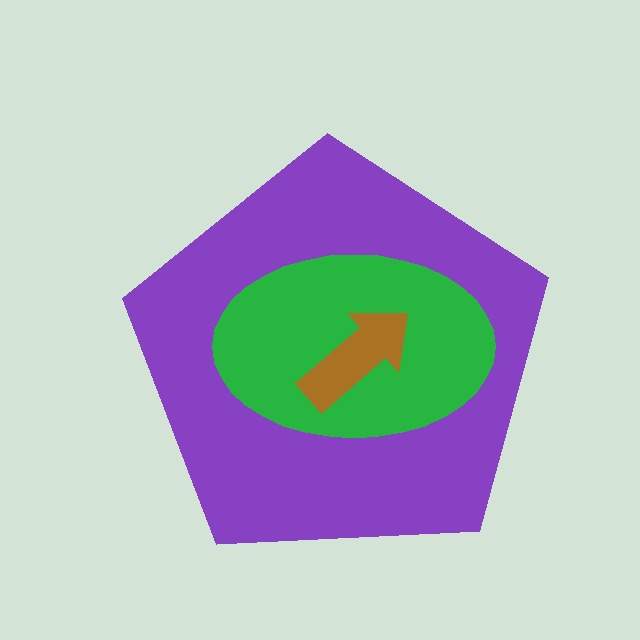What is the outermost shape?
The purple pentagon.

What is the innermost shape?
The brown arrow.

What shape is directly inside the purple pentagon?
The green ellipse.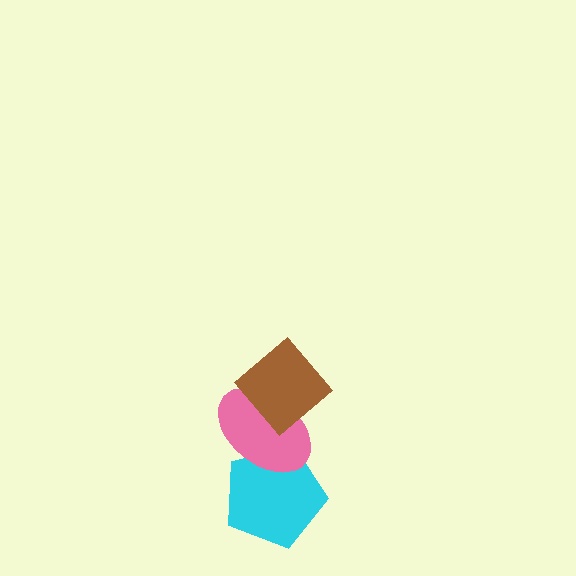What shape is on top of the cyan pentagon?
The pink ellipse is on top of the cyan pentagon.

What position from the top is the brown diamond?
The brown diamond is 1st from the top.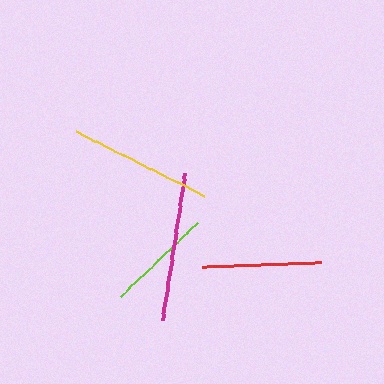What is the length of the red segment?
The red segment is approximately 119 pixels long.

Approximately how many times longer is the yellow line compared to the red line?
The yellow line is approximately 1.2 times the length of the red line.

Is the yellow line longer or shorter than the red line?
The yellow line is longer than the red line.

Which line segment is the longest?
The magenta line is the longest at approximately 149 pixels.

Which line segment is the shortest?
The lime line is the shortest at approximately 107 pixels.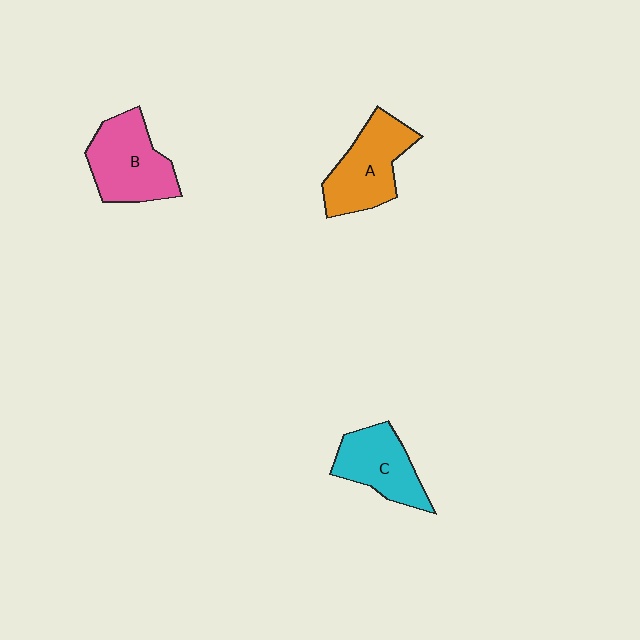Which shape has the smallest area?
Shape C (cyan).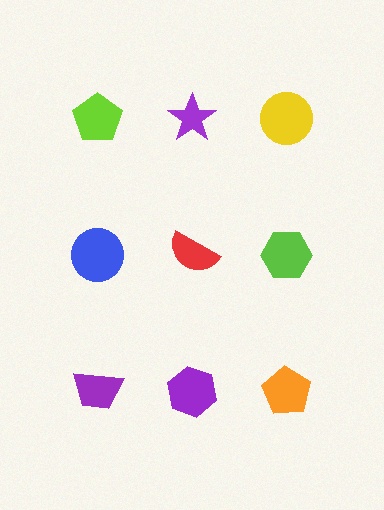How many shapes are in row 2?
3 shapes.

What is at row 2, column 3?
A lime hexagon.